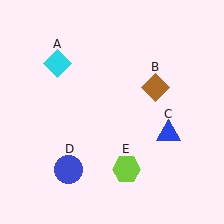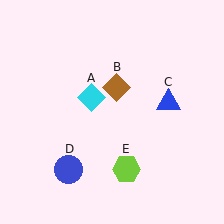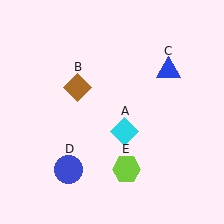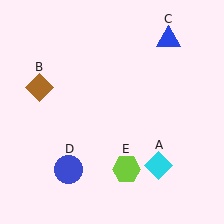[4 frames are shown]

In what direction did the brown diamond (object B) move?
The brown diamond (object B) moved left.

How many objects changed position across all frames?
3 objects changed position: cyan diamond (object A), brown diamond (object B), blue triangle (object C).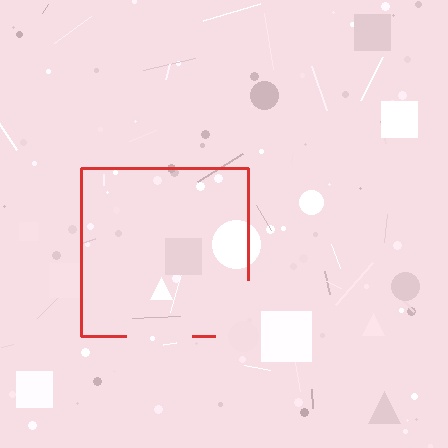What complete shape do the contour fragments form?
The contour fragments form a square.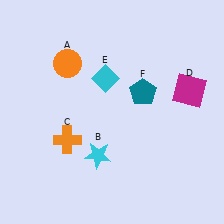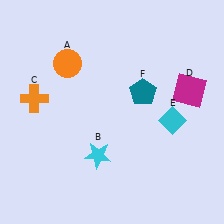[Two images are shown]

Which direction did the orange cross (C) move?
The orange cross (C) moved up.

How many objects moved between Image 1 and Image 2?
2 objects moved between the two images.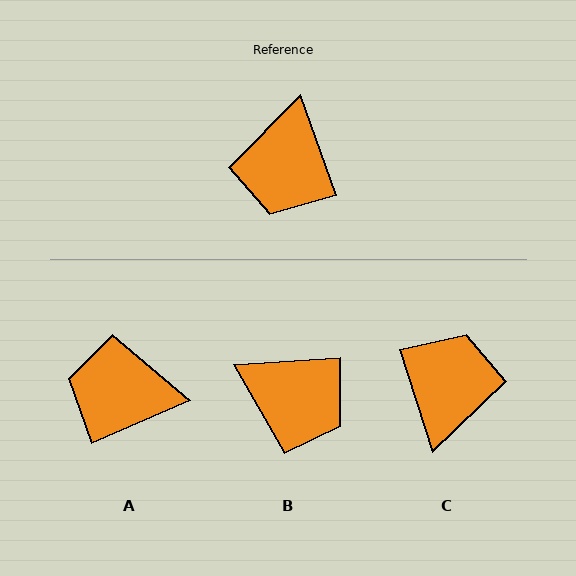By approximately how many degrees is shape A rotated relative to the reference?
Approximately 86 degrees clockwise.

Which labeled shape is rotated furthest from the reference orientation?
C, about 178 degrees away.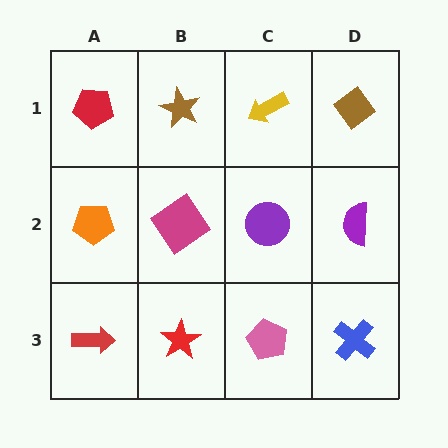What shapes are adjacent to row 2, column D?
A brown diamond (row 1, column D), a blue cross (row 3, column D), a purple circle (row 2, column C).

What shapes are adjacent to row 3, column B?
A magenta diamond (row 2, column B), a red arrow (row 3, column A), a pink pentagon (row 3, column C).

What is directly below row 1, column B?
A magenta diamond.